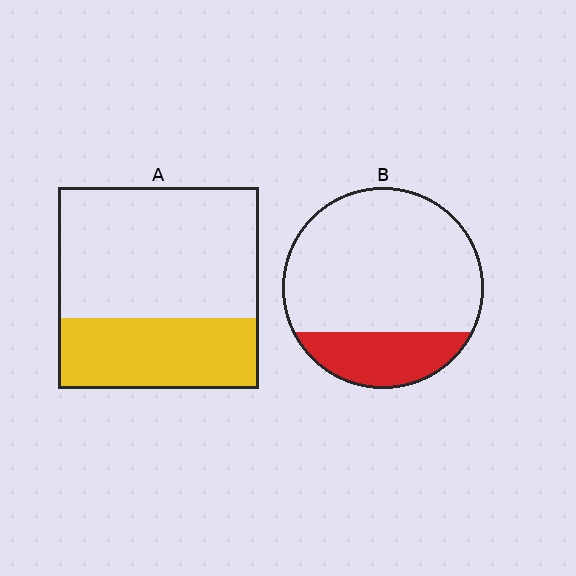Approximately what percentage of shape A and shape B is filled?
A is approximately 35% and B is approximately 25%.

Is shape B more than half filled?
No.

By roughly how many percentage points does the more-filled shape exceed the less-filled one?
By roughly 10 percentage points (A over B).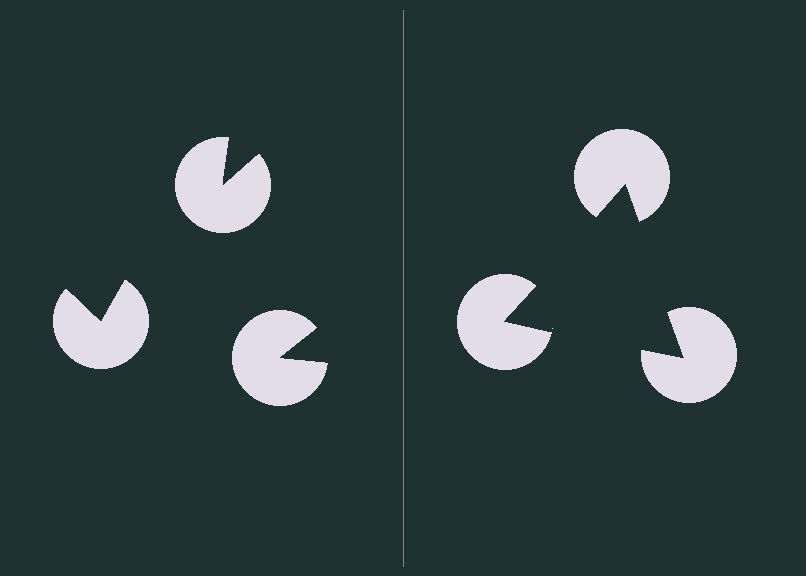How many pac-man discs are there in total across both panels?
6 — 3 on each side.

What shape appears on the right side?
An illusory triangle.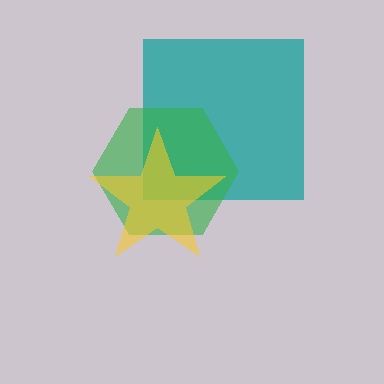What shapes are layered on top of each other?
The layered shapes are: a teal square, a green hexagon, a yellow star.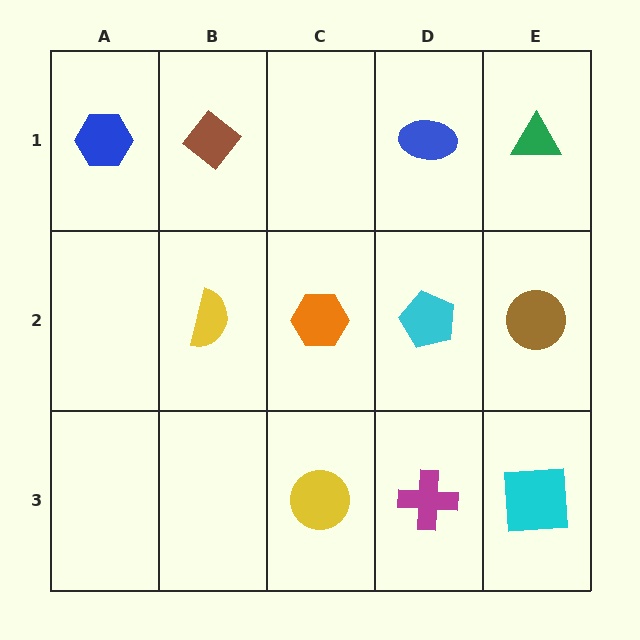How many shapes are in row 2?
4 shapes.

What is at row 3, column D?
A magenta cross.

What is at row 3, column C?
A yellow circle.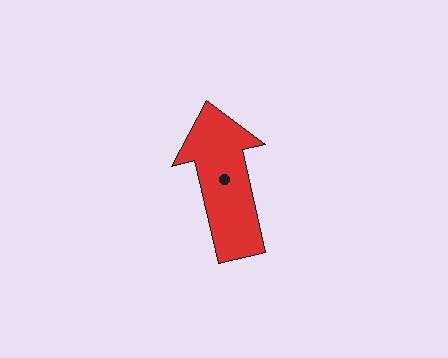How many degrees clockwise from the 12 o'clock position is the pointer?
Approximately 347 degrees.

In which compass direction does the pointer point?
North.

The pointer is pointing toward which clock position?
Roughly 12 o'clock.